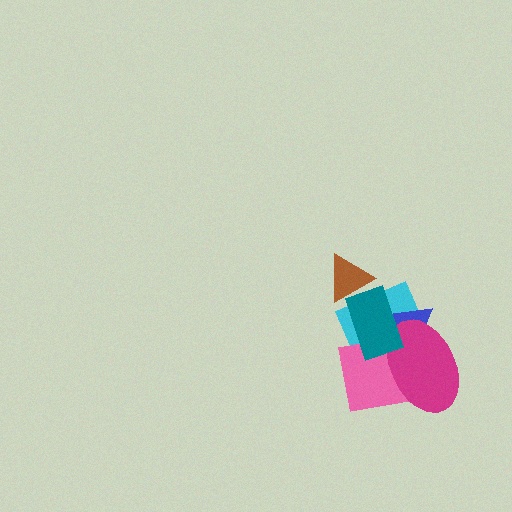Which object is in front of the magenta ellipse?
The teal rectangle is in front of the magenta ellipse.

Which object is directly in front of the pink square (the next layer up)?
The blue triangle is directly in front of the pink square.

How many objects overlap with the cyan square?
4 objects overlap with the cyan square.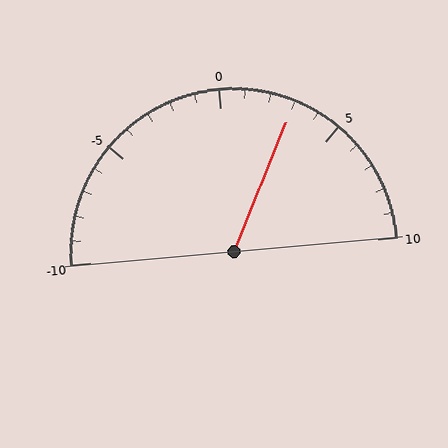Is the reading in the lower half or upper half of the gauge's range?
The reading is in the upper half of the range (-10 to 10).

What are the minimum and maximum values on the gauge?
The gauge ranges from -10 to 10.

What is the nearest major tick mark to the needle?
The nearest major tick mark is 5.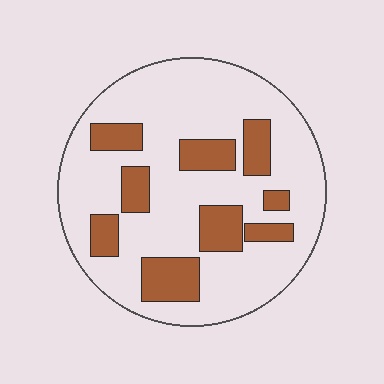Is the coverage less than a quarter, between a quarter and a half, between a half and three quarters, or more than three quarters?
Less than a quarter.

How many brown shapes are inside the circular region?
9.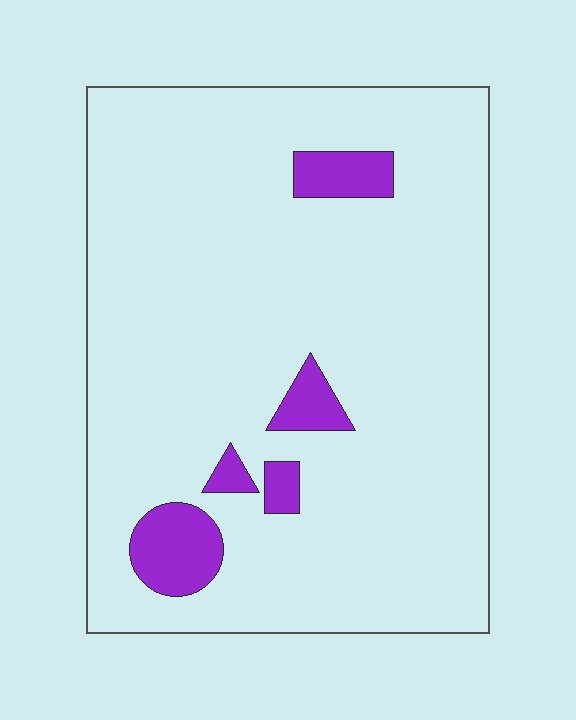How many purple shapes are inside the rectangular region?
5.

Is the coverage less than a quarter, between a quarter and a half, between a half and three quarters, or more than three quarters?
Less than a quarter.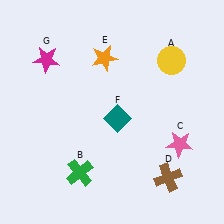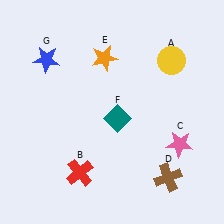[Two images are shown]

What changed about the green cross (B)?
In Image 1, B is green. In Image 2, it changed to red.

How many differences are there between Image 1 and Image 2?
There are 2 differences between the two images.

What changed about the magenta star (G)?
In Image 1, G is magenta. In Image 2, it changed to blue.